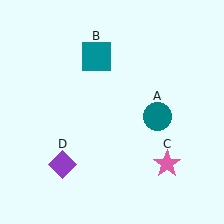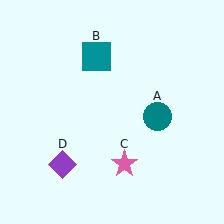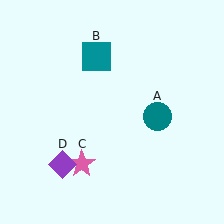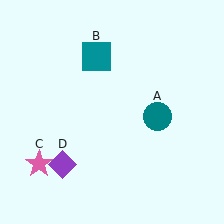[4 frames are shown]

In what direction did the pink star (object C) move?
The pink star (object C) moved left.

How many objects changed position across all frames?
1 object changed position: pink star (object C).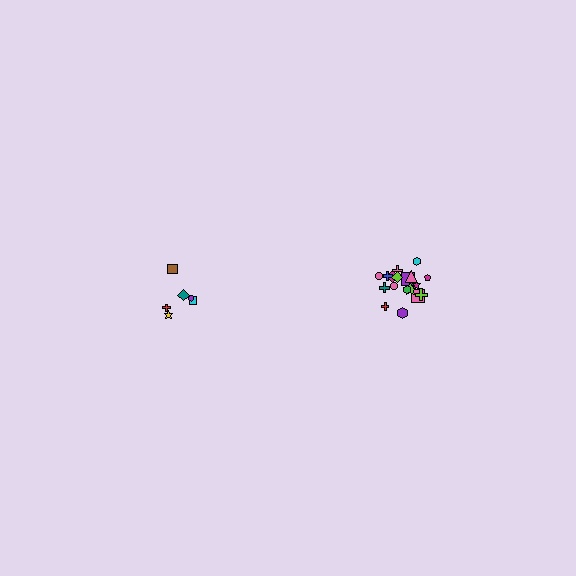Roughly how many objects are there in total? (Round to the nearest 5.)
Roughly 25 objects in total.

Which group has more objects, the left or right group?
The right group.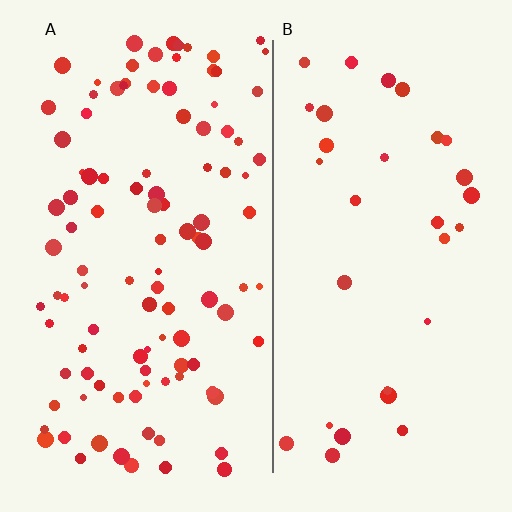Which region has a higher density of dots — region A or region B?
A (the left).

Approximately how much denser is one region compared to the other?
Approximately 3.4× — region A over region B.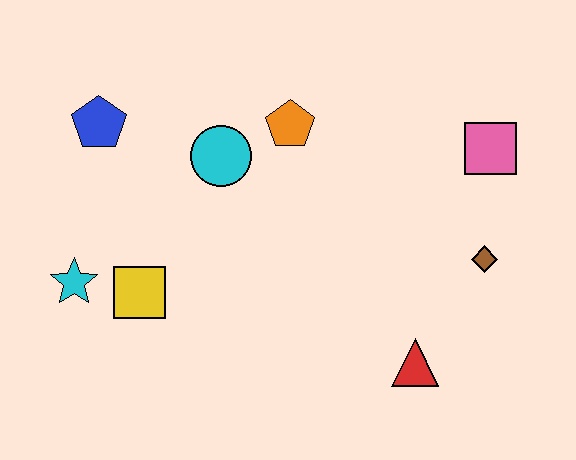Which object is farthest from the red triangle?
The blue pentagon is farthest from the red triangle.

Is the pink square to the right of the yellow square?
Yes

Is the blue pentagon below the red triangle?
No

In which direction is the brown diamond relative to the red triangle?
The brown diamond is above the red triangle.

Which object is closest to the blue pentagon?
The cyan circle is closest to the blue pentagon.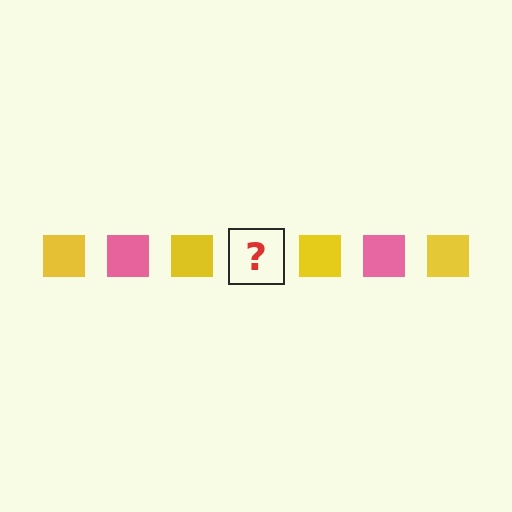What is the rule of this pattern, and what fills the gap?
The rule is that the pattern cycles through yellow, pink squares. The gap should be filled with a pink square.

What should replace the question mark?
The question mark should be replaced with a pink square.